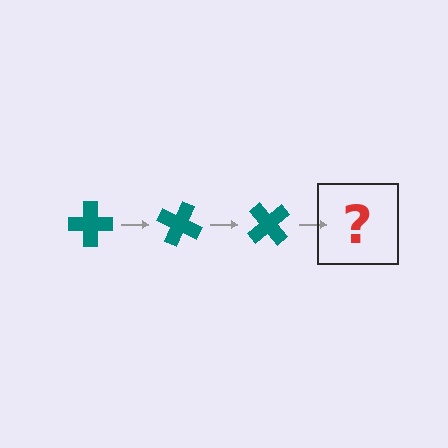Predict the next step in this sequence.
The next step is a teal cross rotated 75 degrees.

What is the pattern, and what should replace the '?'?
The pattern is that the cross rotates 25 degrees each step. The '?' should be a teal cross rotated 75 degrees.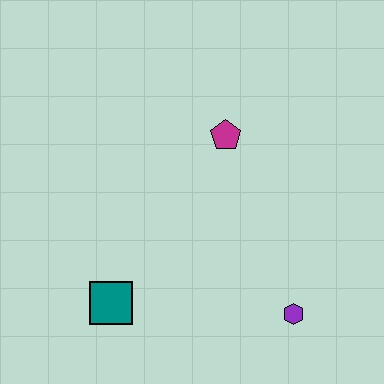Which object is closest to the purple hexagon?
The teal square is closest to the purple hexagon.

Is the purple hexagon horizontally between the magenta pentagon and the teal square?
No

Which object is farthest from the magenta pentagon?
The teal square is farthest from the magenta pentagon.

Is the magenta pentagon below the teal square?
No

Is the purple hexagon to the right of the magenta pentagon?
Yes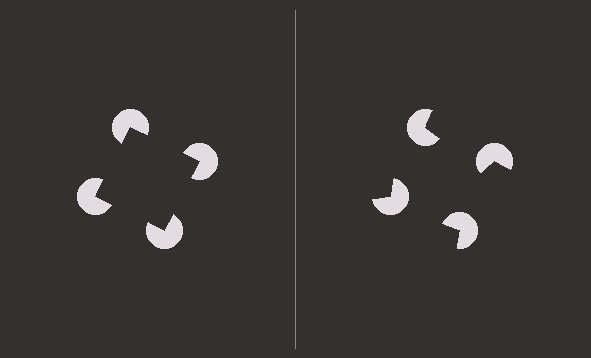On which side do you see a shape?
An illusory square appears on the left side. On the right side the wedge cuts are rotated, so no coherent shape forms.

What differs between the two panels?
The pac-man discs are positioned identically on both sides; only the wedge orientations differ. On the left they align to a square; on the right they are misaligned.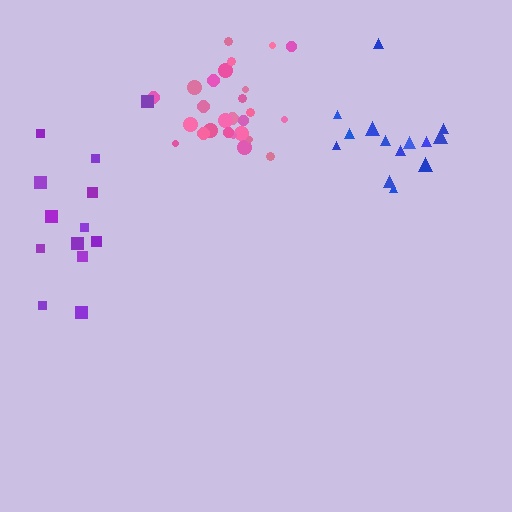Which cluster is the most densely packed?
Pink.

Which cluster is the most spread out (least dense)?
Purple.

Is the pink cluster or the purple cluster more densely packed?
Pink.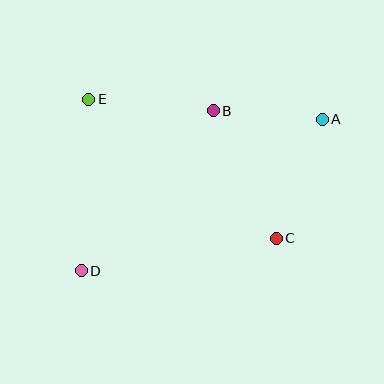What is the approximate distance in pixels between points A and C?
The distance between A and C is approximately 128 pixels.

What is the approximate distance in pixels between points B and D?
The distance between B and D is approximately 207 pixels.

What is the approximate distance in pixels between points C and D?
The distance between C and D is approximately 198 pixels.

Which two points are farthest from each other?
Points A and D are farthest from each other.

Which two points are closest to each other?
Points A and B are closest to each other.